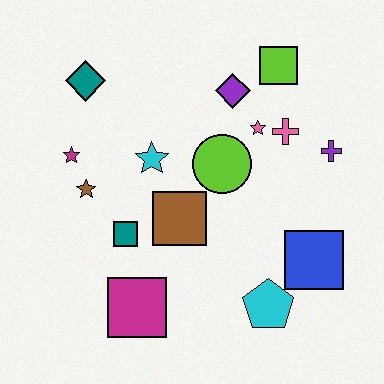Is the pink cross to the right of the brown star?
Yes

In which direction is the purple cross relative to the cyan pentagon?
The purple cross is above the cyan pentagon.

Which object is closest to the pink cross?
The pink star is closest to the pink cross.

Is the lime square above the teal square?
Yes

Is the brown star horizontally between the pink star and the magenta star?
Yes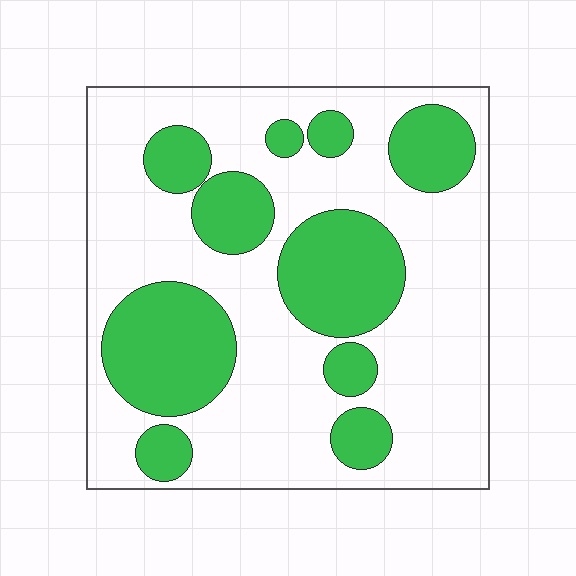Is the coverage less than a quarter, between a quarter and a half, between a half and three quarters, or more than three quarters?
Between a quarter and a half.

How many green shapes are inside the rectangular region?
10.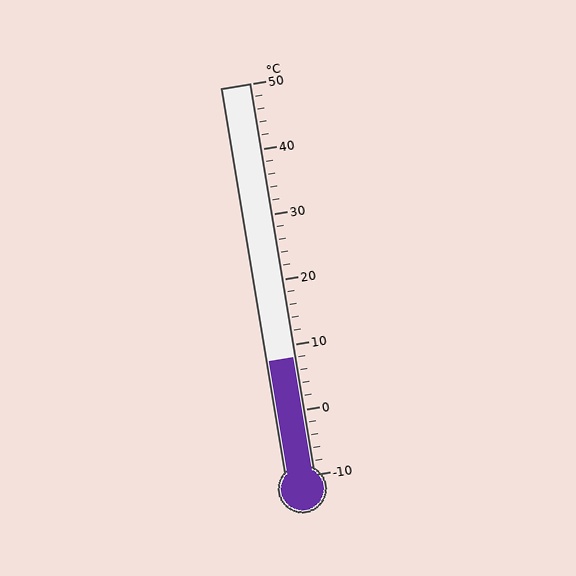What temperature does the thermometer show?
The thermometer shows approximately 8°C.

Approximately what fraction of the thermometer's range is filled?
The thermometer is filled to approximately 30% of its range.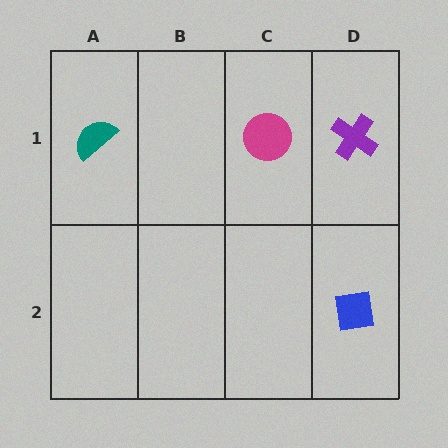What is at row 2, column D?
A blue square.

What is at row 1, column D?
A purple cross.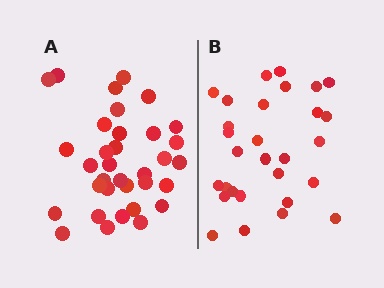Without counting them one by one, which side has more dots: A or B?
Region A (the left region) has more dots.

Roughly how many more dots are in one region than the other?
Region A has about 5 more dots than region B.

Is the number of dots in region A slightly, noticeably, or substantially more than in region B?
Region A has only slightly more — the two regions are fairly close. The ratio is roughly 1.2 to 1.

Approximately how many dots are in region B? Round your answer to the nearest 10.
About 30 dots. (The exact count is 29, which rounds to 30.)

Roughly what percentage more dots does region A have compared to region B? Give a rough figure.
About 15% more.